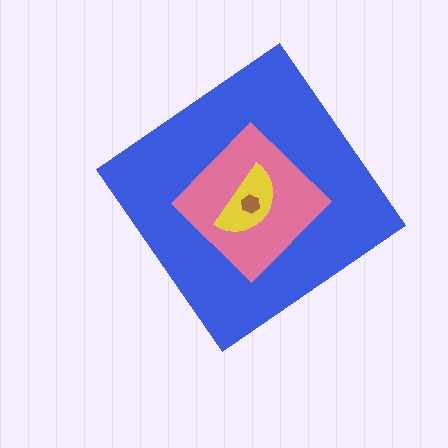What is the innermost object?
The brown hexagon.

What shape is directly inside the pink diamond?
The yellow semicircle.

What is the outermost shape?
The blue diamond.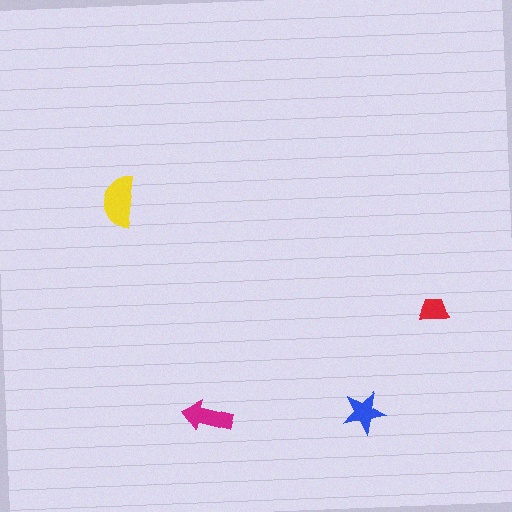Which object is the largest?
The yellow semicircle.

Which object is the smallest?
The red trapezoid.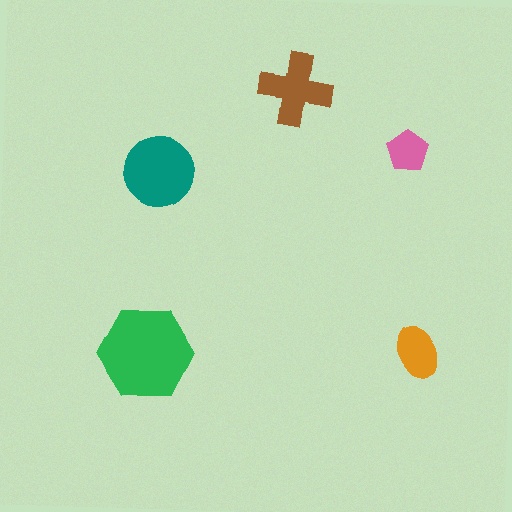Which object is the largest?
The green hexagon.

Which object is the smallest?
The pink pentagon.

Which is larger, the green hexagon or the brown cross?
The green hexagon.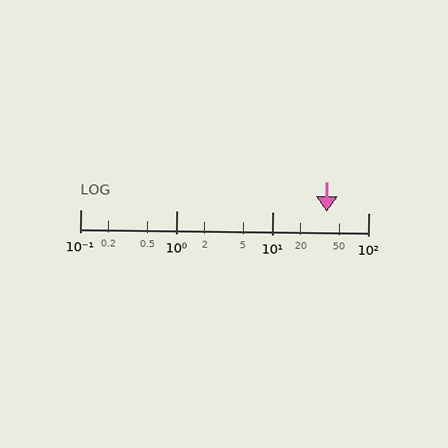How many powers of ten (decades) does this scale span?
The scale spans 3 decades, from 0.1 to 100.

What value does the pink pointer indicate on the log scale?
The pointer indicates approximately 37.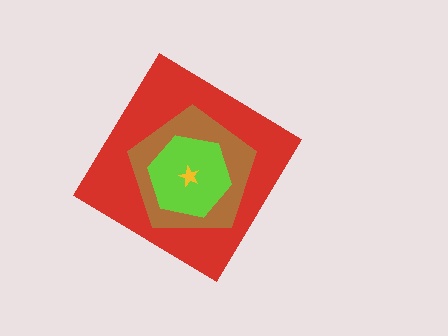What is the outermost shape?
The red diamond.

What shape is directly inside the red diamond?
The brown pentagon.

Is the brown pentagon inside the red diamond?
Yes.